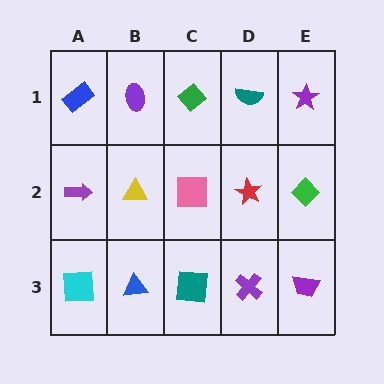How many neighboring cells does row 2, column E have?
3.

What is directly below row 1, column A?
A purple arrow.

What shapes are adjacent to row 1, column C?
A pink square (row 2, column C), a purple ellipse (row 1, column B), a teal semicircle (row 1, column D).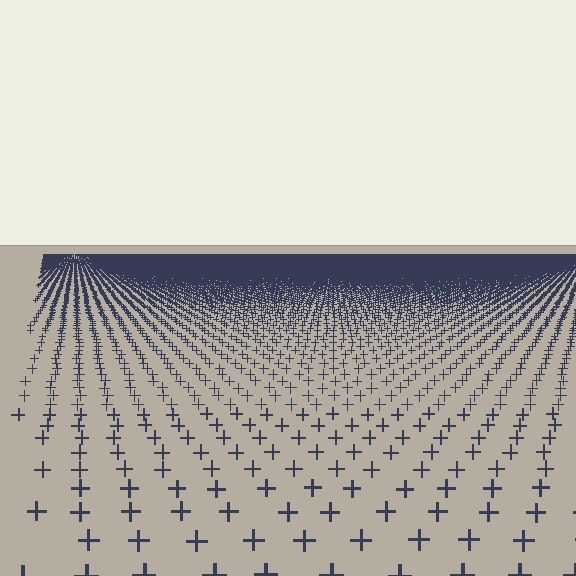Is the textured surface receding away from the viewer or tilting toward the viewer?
The surface is receding away from the viewer. Texture elements get smaller and denser toward the top.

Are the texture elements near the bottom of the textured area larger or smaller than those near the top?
Larger. Near the bottom, elements are closer to the viewer and appear at a bigger on-screen size.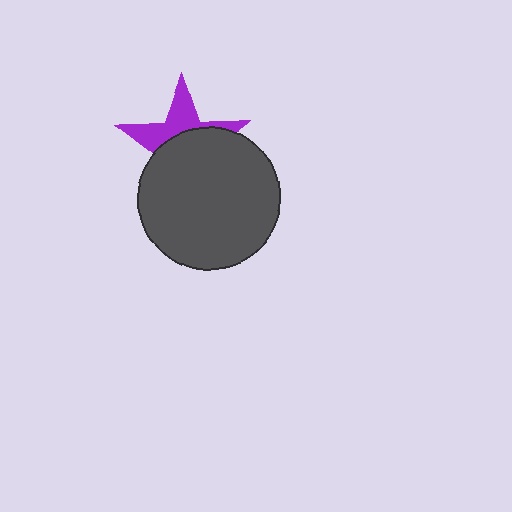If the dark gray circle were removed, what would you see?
You would see the complete purple star.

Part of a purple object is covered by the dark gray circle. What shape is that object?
It is a star.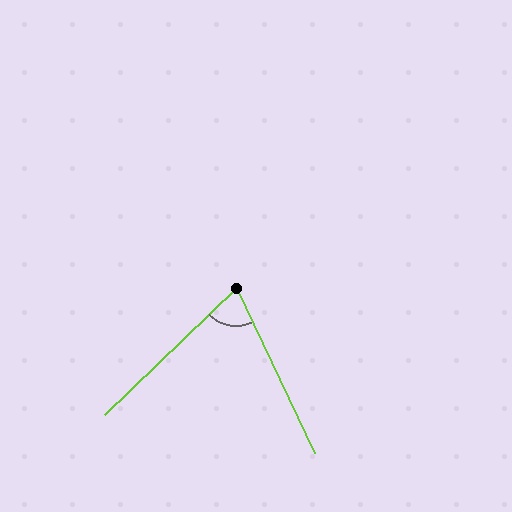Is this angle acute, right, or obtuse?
It is acute.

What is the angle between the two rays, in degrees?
Approximately 72 degrees.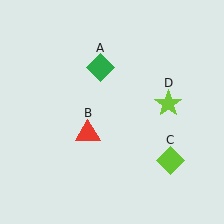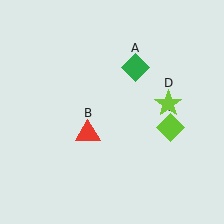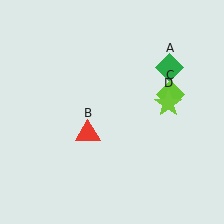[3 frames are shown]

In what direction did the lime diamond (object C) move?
The lime diamond (object C) moved up.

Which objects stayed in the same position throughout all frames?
Red triangle (object B) and lime star (object D) remained stationary.